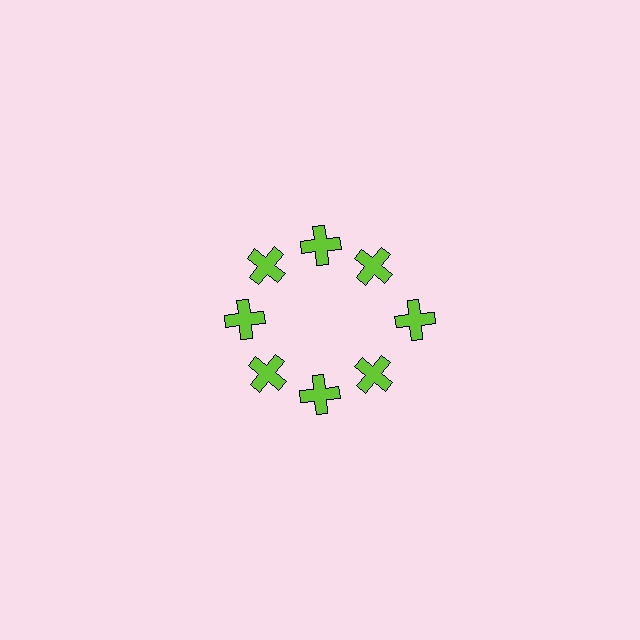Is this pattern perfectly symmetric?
No. The 8 lime crosses are arranged in a ring, but one element near the 3 o'clock position is pushed outward from the center, breaking the 8-fold rotational symmetry.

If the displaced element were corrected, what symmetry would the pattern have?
It would have 8-fold rotational symmetry — the pattern would map onto itself every 45 degrees.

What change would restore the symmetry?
The symmetry would be restored by moving it inward, back onto the ring so that all 8 crosses sit at equal angles and equal distance from the center.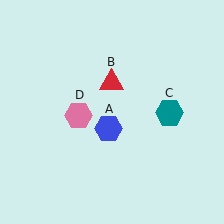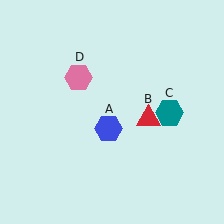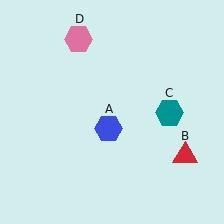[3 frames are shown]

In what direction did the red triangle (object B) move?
The red triangle (object B) moved down and to the right.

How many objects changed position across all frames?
2 objects changed position: red triangle (object B), pink hexagon (object D).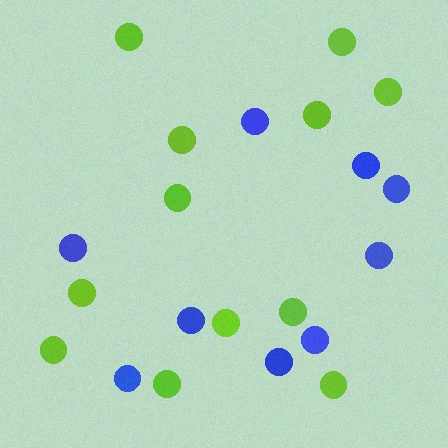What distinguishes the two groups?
There are 2 groups: one group of lime circles (12) and one group of blue circles (9).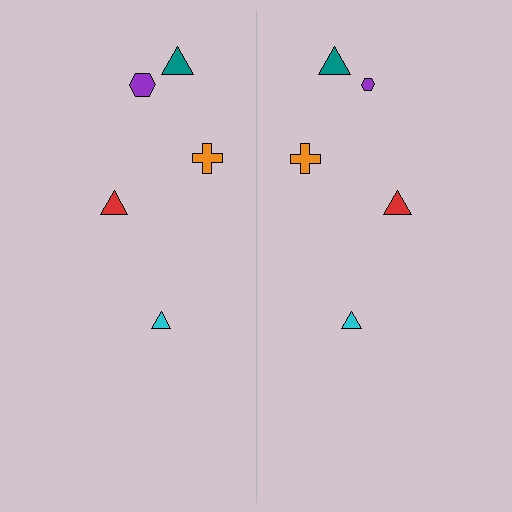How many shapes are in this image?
There are 10 shapes in this image.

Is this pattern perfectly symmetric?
No, the pattern is not perfectly symmetric. The purple hexagon on the right side has a different size than its mirror counterpart.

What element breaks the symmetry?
The purple hexagon on the right side has a different size than its mirror counterpart.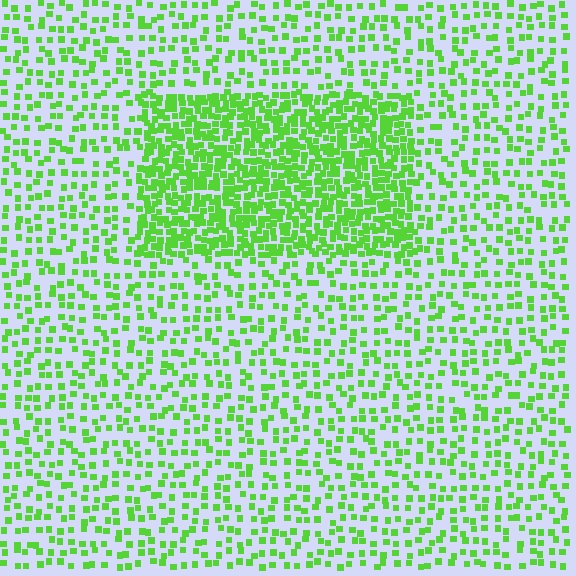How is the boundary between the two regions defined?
The boundary is defined by a change in element density (approximately 2.5x ratio). All elements are the same color, size, and shape.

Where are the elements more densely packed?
The elements are more densely packed inside the rectangle boundary.